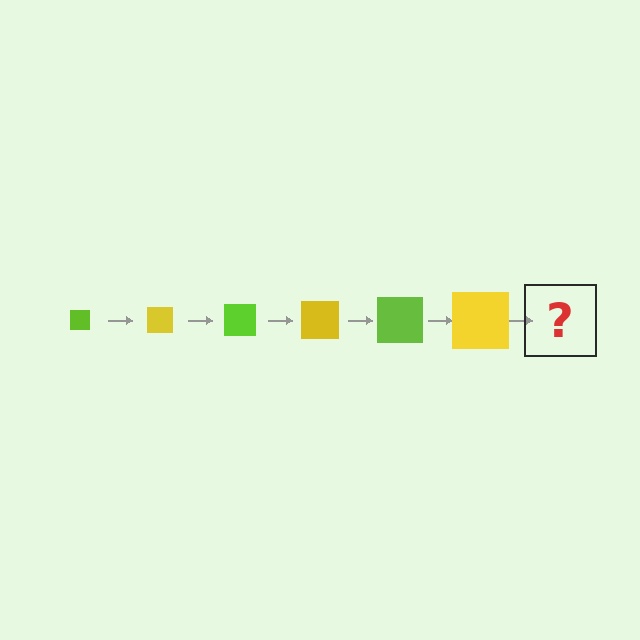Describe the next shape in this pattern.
It should be a lime square, larger than the previous one.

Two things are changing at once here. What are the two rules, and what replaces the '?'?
The two rules are that the square grows larger each step and the color cycles through lime and yellow. The '?' should be a lime square, larger than the previous one.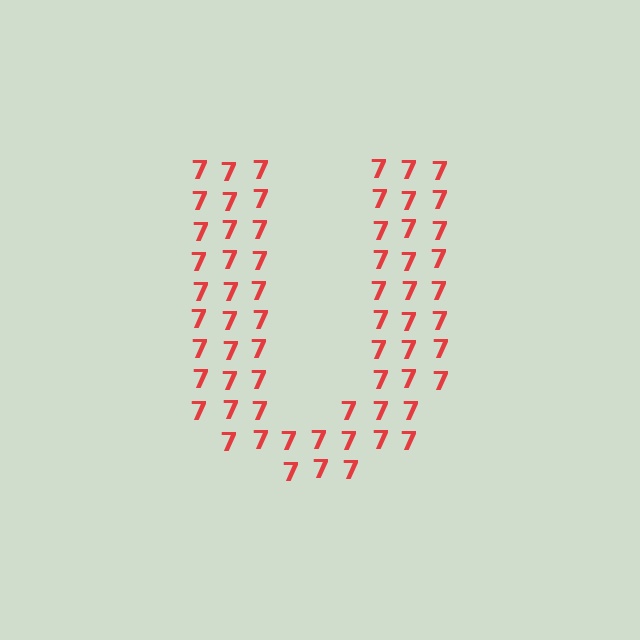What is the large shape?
The large shape is the letter U.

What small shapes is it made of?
It is made of small digit 7's.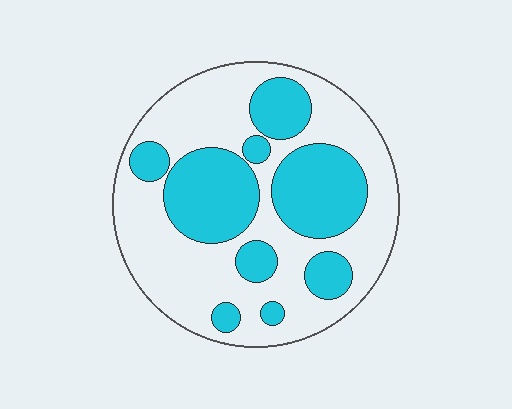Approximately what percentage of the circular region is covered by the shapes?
Approximately 35%.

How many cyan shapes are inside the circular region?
9.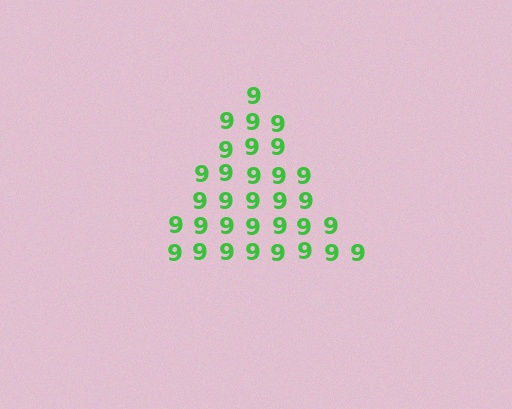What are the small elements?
The small elements are digit 9's.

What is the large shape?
The large shape is a triangle.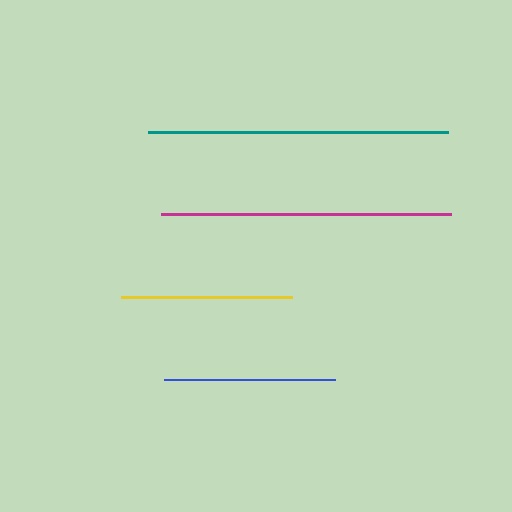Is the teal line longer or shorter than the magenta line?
The teal line is longer than the magenta line.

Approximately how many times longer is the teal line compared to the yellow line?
The teal line is approximately 1.8 times the length of the yellow line.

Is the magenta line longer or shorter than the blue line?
The magenta line is longer than the blue line.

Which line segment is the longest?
The teal line is the longest at approximately 300 pixels.